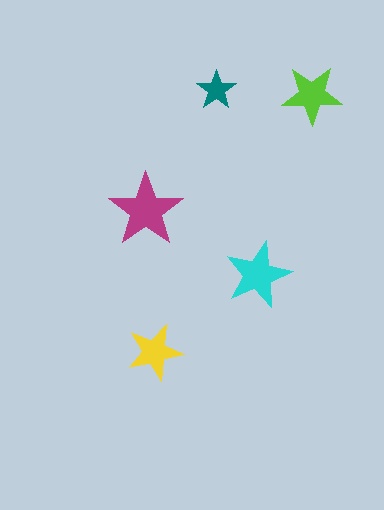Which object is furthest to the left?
The magenta star is leftmost.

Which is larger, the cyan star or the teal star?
The cyan one.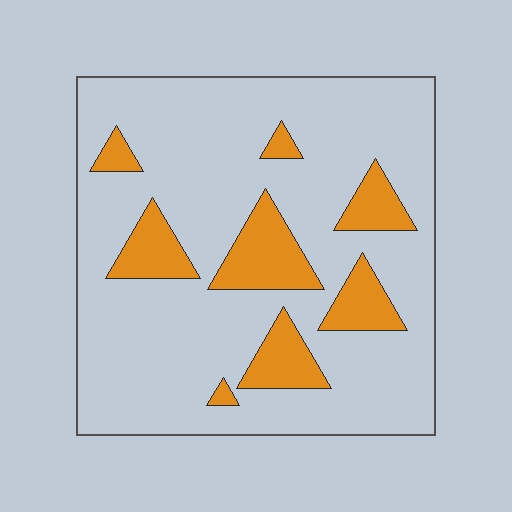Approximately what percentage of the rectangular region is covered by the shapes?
Approximately 20%.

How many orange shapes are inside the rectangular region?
8.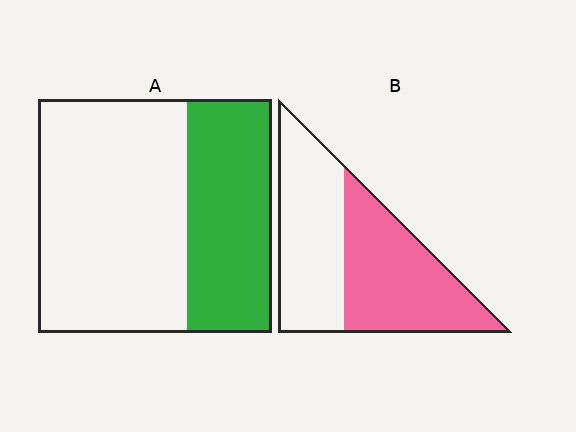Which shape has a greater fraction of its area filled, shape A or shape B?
Shape B.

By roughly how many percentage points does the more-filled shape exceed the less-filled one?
By roughly 15 percentage points (B over A).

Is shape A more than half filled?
No.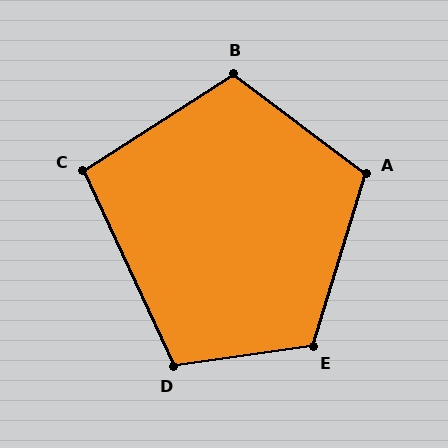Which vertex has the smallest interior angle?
C, at approximately 98 degrees.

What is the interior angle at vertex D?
Approximately 107 degrees (obtuse).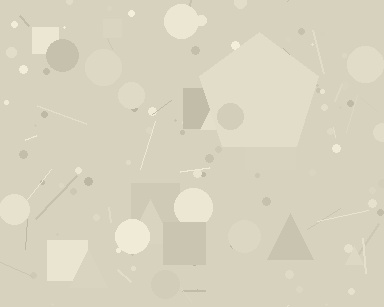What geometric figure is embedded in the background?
A pentagon is embedded in the background.